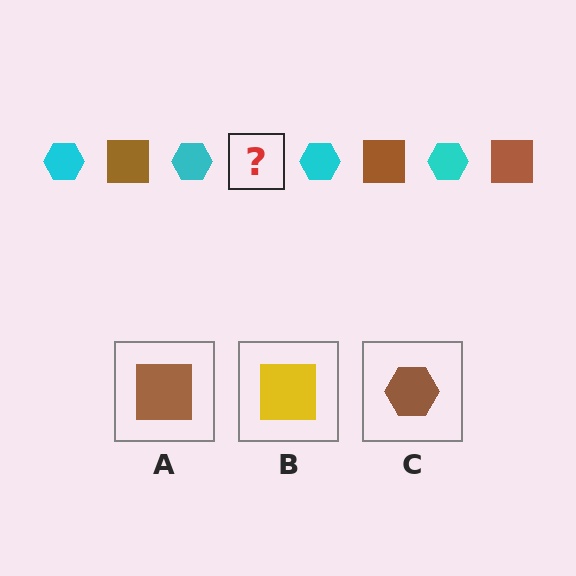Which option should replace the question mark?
Option A.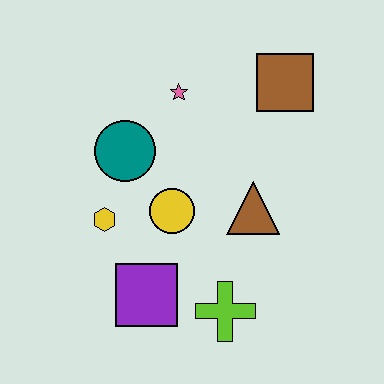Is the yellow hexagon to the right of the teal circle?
No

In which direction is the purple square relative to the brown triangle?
The purple square is to the left of the brown triangle.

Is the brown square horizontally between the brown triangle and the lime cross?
No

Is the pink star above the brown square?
No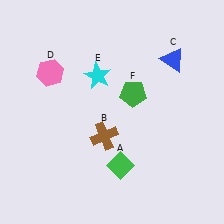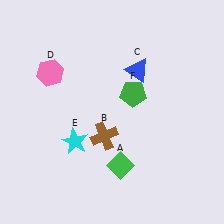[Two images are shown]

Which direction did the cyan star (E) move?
The cyan star (E) moved down.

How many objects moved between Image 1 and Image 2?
2 objects moved between the two images.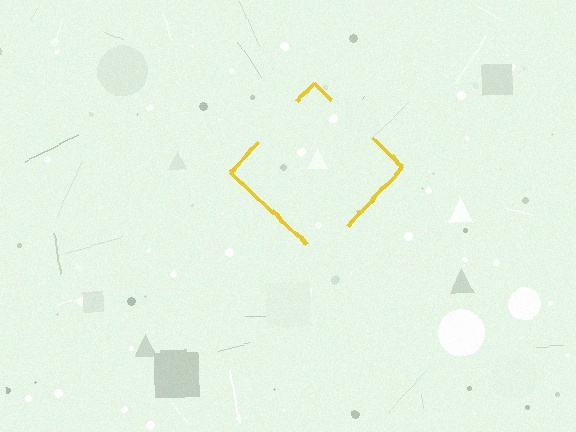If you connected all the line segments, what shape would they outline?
They would outline a diamond.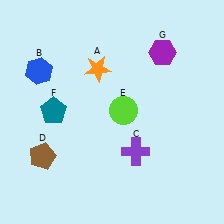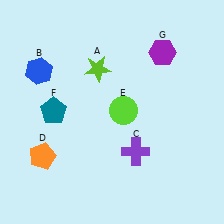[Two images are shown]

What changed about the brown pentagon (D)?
In Image 1, D is brown. In Image 2, it changed to orange.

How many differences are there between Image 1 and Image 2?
There are 2 differences between the two images.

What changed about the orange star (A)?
In Image 1, A is orange. In Image 2, it changed to lime.